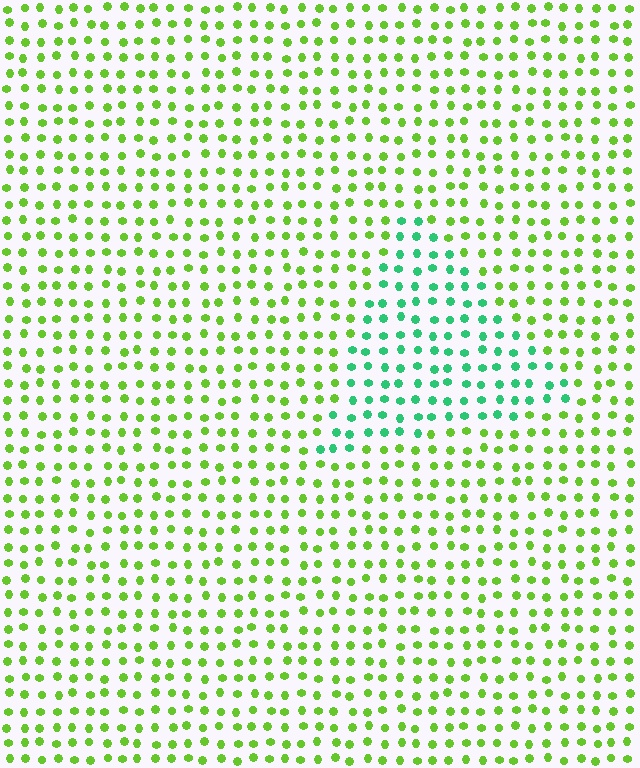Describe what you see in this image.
The image is filled with small lime elements in a uniform arrangement. A triangle-shaped region is visible where the elements are tinted to a slightly different hue, forming a subtle color boundary.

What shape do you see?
I see a triangle.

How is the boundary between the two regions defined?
The boundary is defined purely by a slight shift in hue (about 50 degrees). Spacing, size, and orientation are identical on both sides.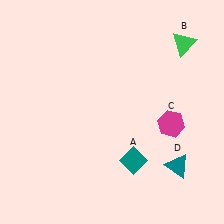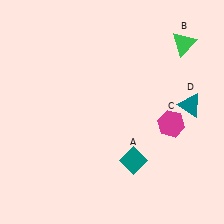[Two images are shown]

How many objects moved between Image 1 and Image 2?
1 object moved between the two images.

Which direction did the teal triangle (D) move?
The teal triangle (D) moved up.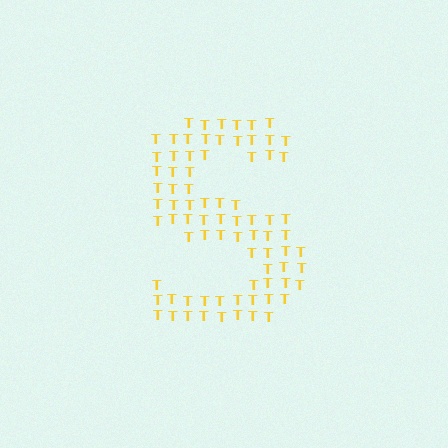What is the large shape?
The large shape is the letter S.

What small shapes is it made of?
It is made of small letter T's.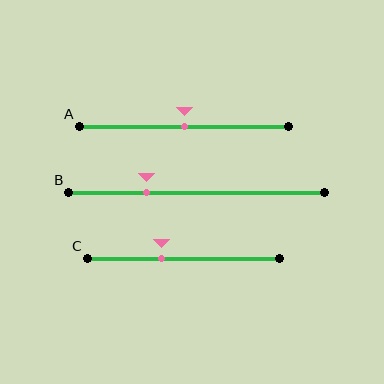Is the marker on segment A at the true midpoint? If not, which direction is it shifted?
Yes, the marker on segment A is at the true midpoint.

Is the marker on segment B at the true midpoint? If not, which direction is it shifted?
No, the marker on segment B is shifted to the left by about 19% of the segment length.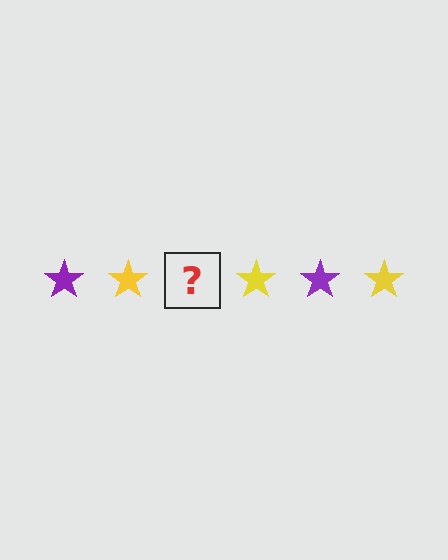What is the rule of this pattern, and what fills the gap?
The rule is that the pattern cycles through purple, yellow stars. The gap should be filled with a purple star.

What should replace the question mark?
The question mark should be replaced with a purple star.